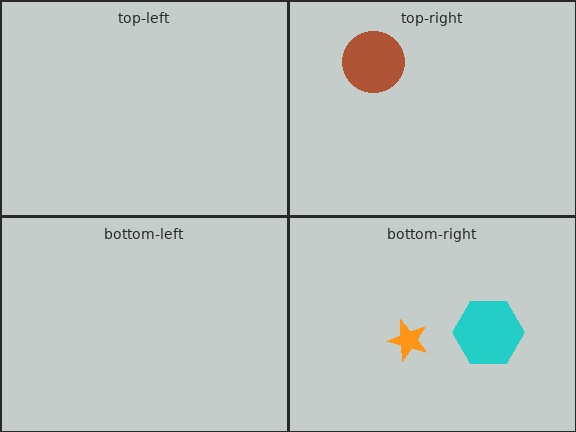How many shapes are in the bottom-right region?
2.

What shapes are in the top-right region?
The brown circle.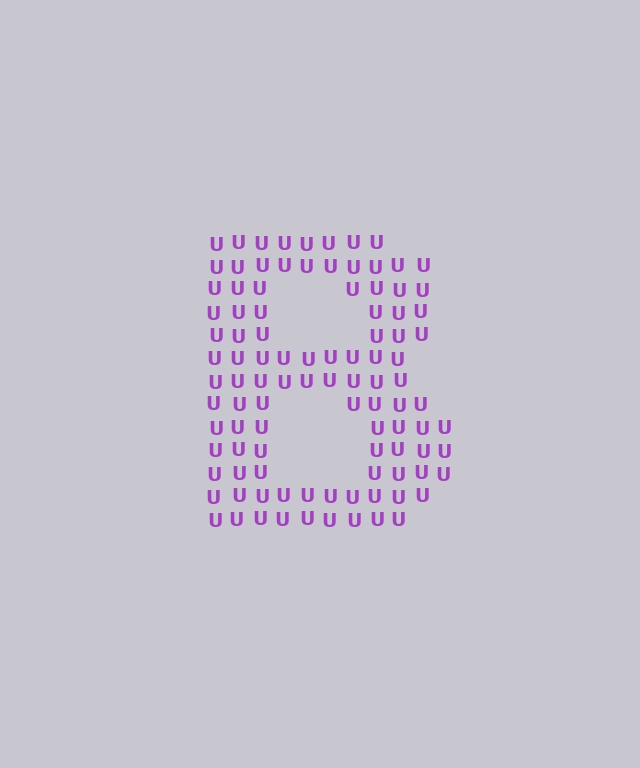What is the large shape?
The large shape is the letter B.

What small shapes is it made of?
It is made of small letter U's.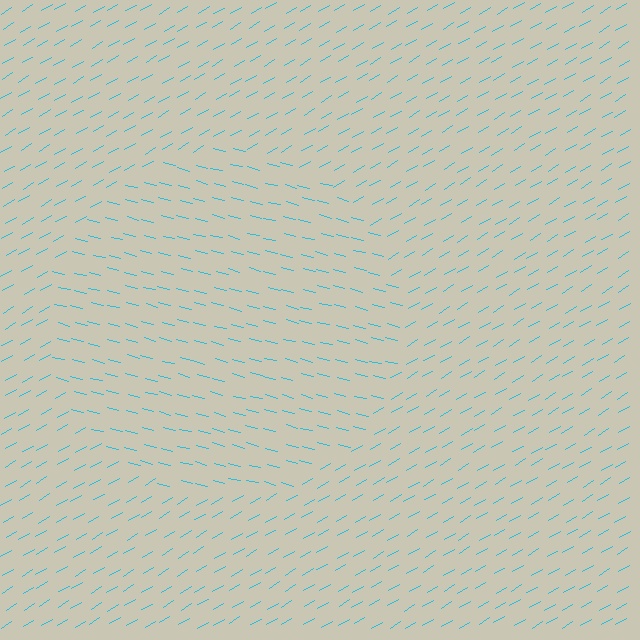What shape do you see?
I see a circle.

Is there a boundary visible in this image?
Yes, there is a texture boundary formed by a change in line orientation.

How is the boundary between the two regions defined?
The boundary is defined purely by a change in line orientation (approximately 45 degrees difference). All lines are the same color and thickness.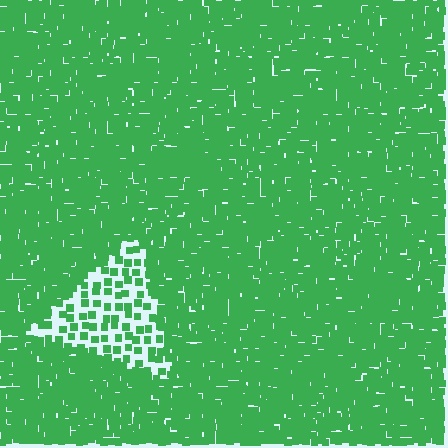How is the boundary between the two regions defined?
The boundary is defined by a change in element density (approximately 3.1x ratio). All elements are the same color, size, and shape.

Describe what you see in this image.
The image contains small green elements arranged at two different densities. A triangle-shaped region is visible where the elements are less densely packed than the surrounding area.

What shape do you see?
I see a triangle.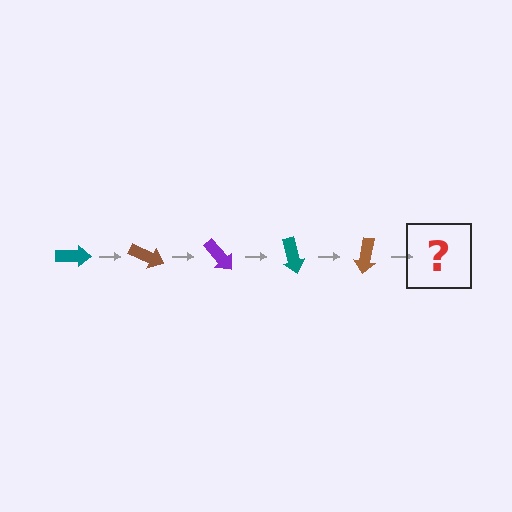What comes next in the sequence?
The next element should be a purple arrow, rotated 125 degrees from the start.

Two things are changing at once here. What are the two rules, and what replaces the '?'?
The two rules are that it rotates 25 degrees each step and the color cycles through teal, brown, and purple. The '?' should be a purple arrow, rotated 125 degrees from the start.